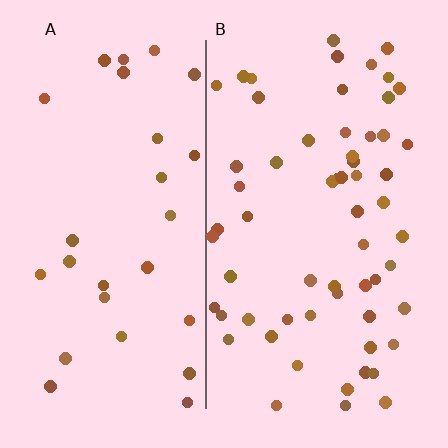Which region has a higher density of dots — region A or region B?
B (the right).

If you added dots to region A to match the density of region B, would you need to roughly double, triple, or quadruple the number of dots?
Approximately double.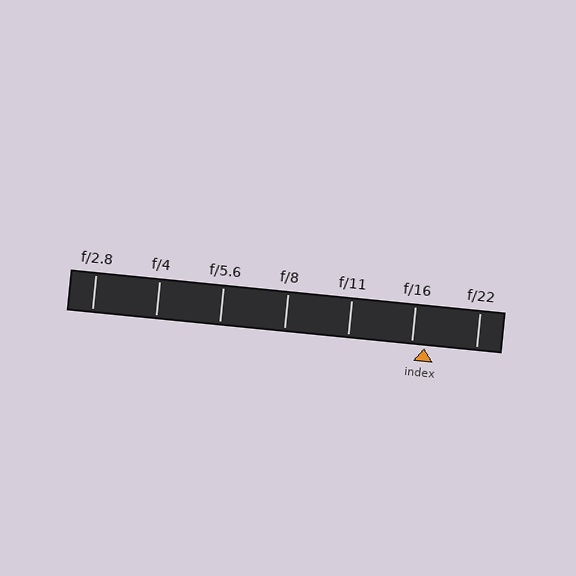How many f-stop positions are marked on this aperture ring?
There are 7 f-stop positions marked.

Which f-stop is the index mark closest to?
The index mark is closest to f/16.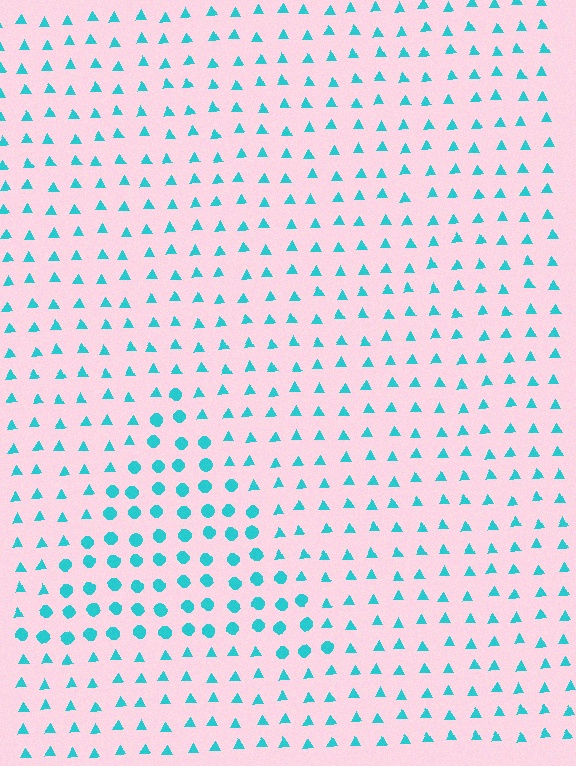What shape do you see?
I see a triangle.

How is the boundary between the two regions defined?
The boundary is defined by a change in element shape: circles inside vs. triangles outside. All elements share the same color and spacing.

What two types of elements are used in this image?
The image uses circles inside the triangle region and triangles outside it.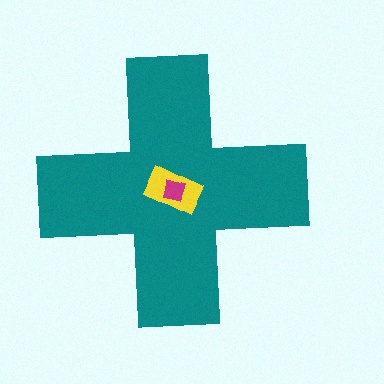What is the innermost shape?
The magenta diamond.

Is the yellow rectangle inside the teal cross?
Yes.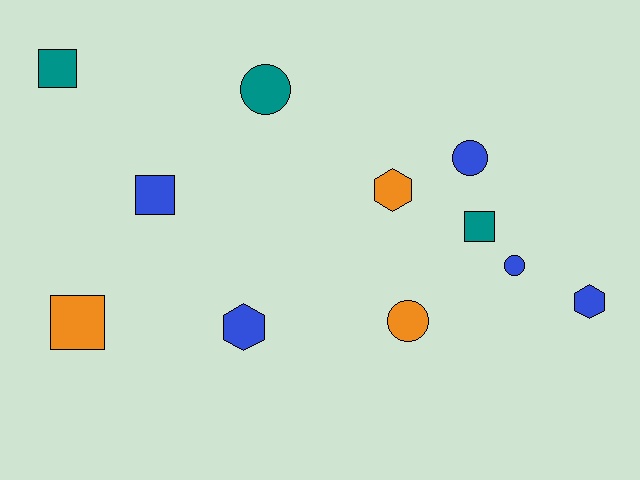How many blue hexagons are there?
There are 2 blue hexagons.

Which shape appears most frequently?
Square, with 4 objects.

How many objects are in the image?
There are 11 objects.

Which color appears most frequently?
Blue, with 5 objects.